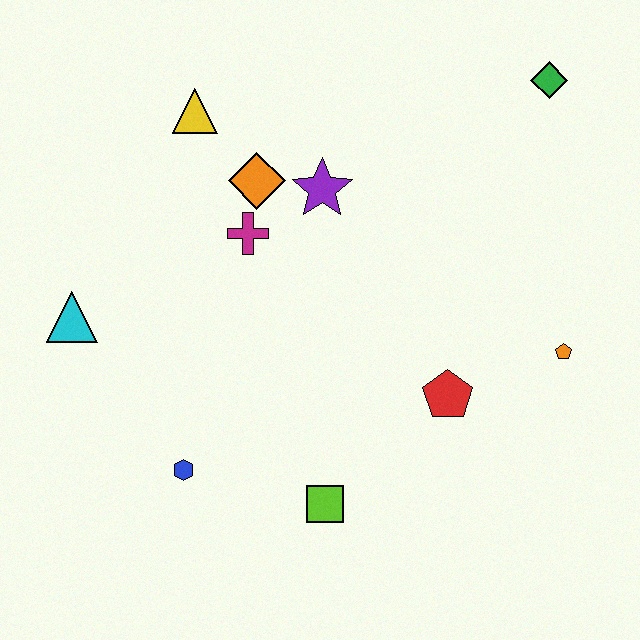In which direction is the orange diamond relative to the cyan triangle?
The orange diamond is to the right of the cyan triangle.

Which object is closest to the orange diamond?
The magenta cross is closest to the orange diamond.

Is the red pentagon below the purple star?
Yes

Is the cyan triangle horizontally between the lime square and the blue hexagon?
No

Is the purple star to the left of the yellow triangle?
No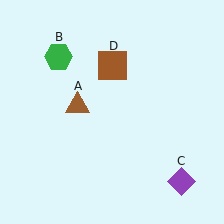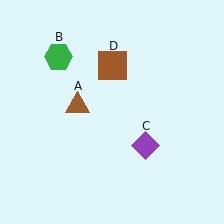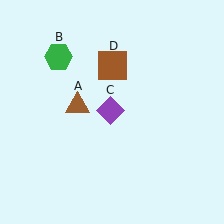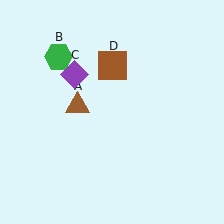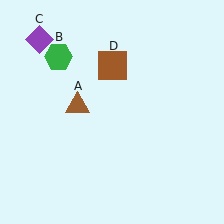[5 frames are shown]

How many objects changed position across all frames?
1 object changed position: purple diamond (object C).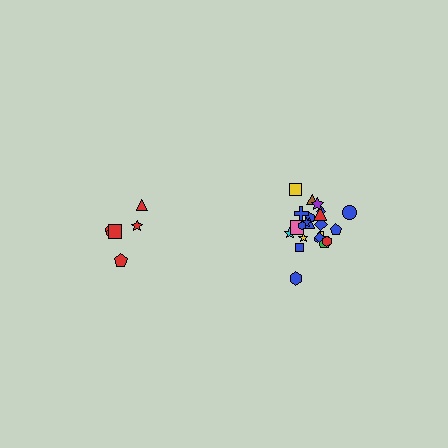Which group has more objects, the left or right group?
The right group.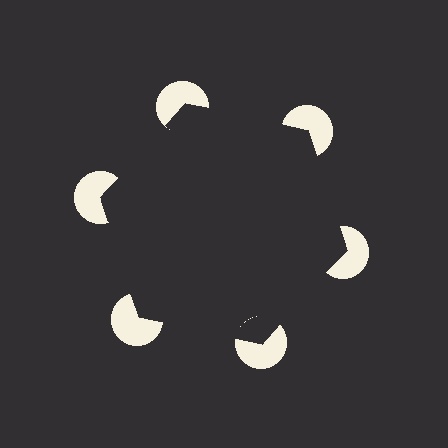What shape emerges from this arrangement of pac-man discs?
An illusory hexagon — its edges are inferred from the aligned wedge cuts in the pac-man discs, not physically drawn.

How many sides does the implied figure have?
6 sides.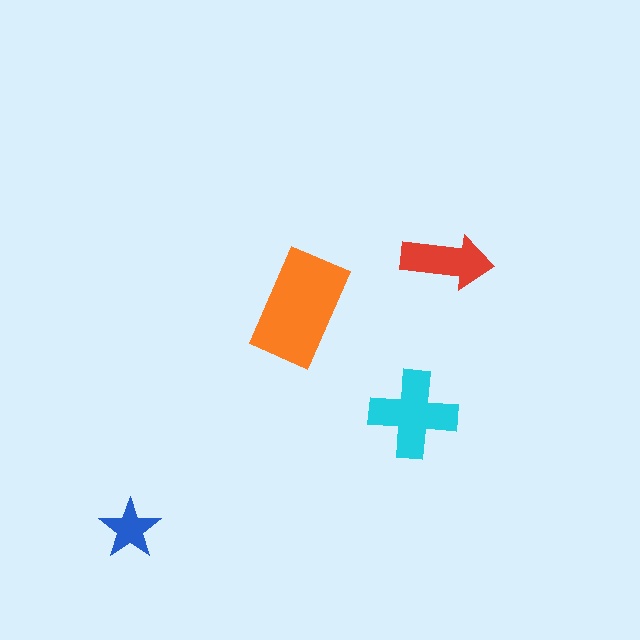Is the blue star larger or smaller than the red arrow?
Smaller.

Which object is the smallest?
The blue star.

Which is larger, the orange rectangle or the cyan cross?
The orange rectangle.